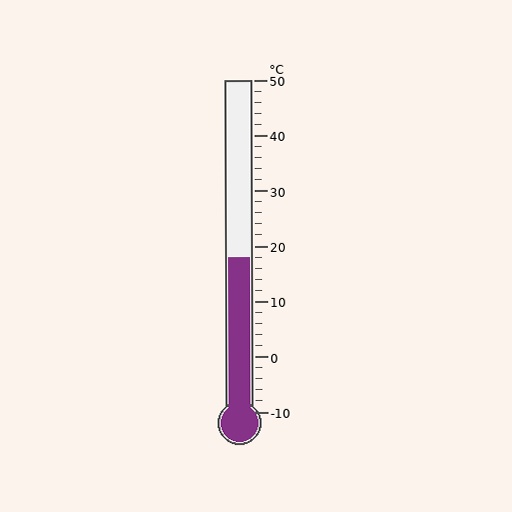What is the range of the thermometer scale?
The thermometer scale ranges from -10°C to 50°C.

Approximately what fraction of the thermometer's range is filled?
The thermometer is filled to approximately 45% of its range.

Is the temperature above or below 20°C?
The temperature is below 20°C.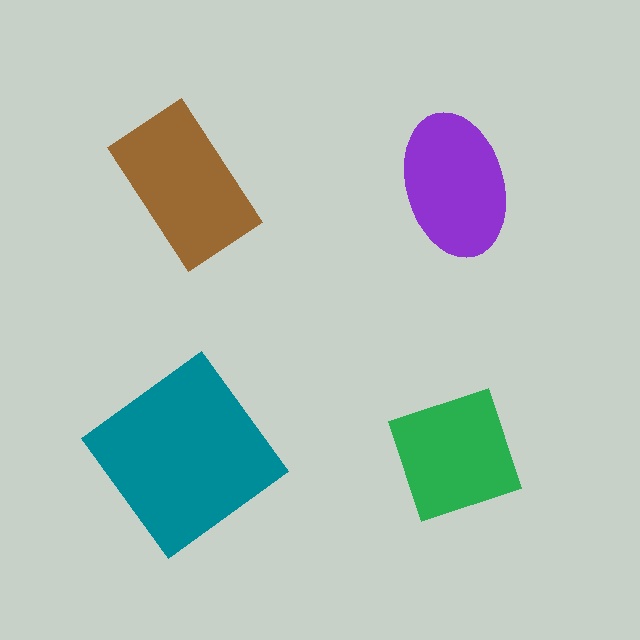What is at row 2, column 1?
A teal diamond.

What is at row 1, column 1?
A brown rectangle.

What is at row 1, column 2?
A purple ellipse.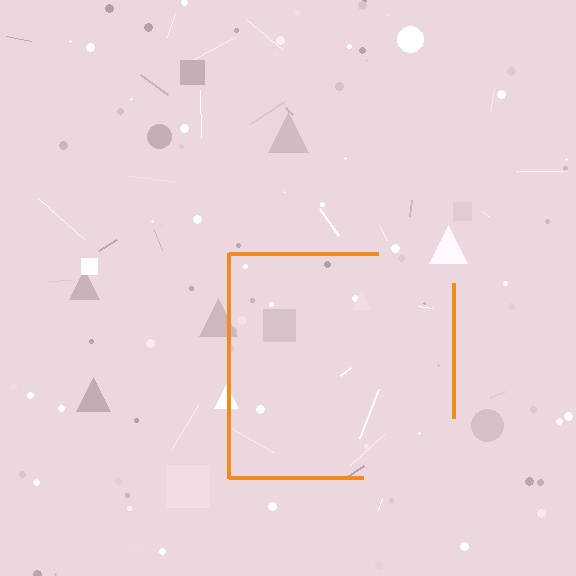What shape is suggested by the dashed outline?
The dashed outline suggests a square.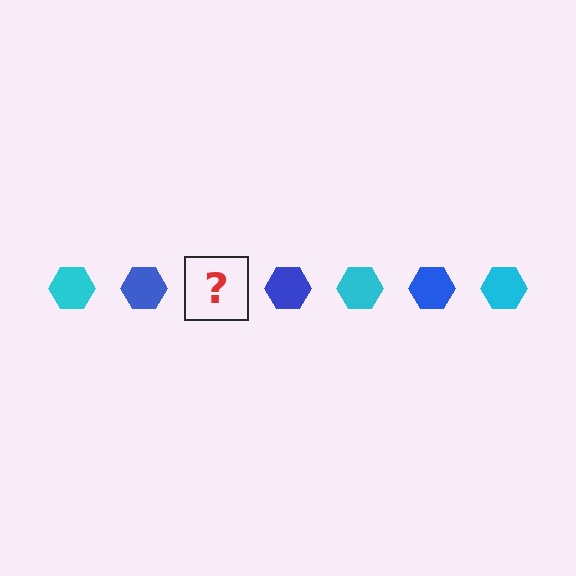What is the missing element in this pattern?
The missing element is a cyan hexagon.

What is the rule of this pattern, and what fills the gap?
The rule is that the pattern cycles through cyan, blue hexagons. The gap should be filled with a cyan hexagon.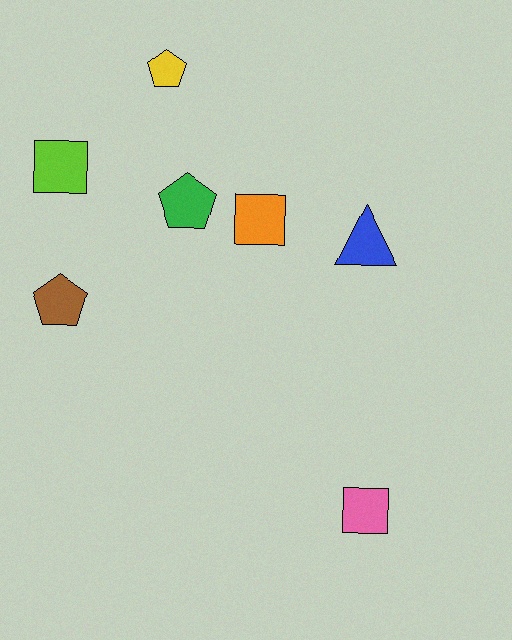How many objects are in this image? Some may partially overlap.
There are 7 objects.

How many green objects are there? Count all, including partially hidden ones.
There is 1 green object.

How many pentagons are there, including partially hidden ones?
There are 3 pentagons.